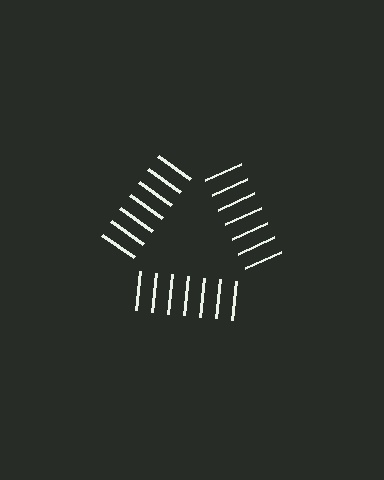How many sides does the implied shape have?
3 sides — the line-ends trace a triangle.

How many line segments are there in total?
21 — 7 along each of the 3 edges.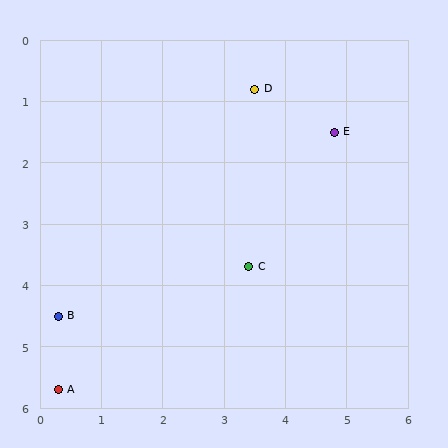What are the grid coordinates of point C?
Point C is at approximately (3.4, 3.7).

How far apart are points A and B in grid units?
Points A and B are about 1.2 grid units apart.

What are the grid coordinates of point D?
Point D is at approximately (3.5, 0.8).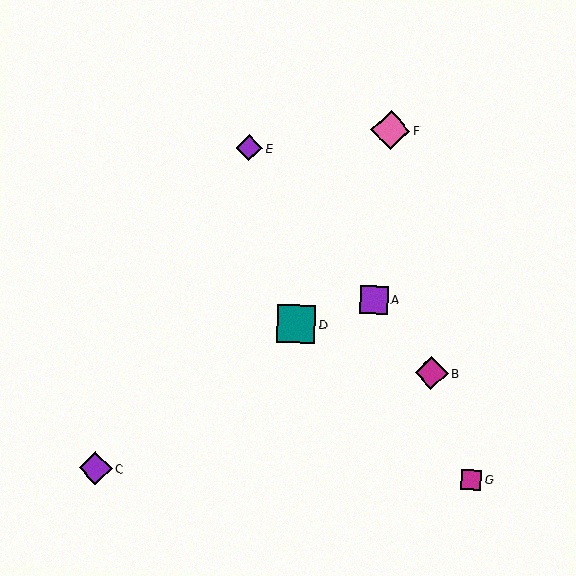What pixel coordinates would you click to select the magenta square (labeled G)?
Click at (472, 480) to select the magenta square G.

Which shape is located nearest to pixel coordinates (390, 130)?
The pink diamond (labeled F) at (390, 130) is nearest to that location.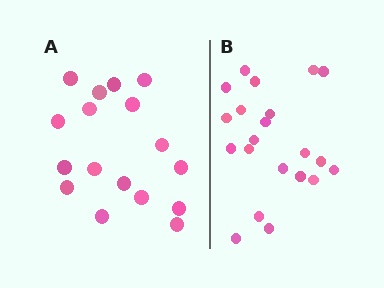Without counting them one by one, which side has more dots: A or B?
Region B (the right region) has more dots.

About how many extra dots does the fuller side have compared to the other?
Region B has about 4 more dots than region A.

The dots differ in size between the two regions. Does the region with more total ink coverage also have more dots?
No. Region A has more total ink coverage because its dots are larger, but region B actually contains more individual dots. Total area can be misleading — the number of items is what matters here.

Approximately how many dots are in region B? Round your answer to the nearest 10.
About 20 dots. (The exact count is 21, which rounds to 20.)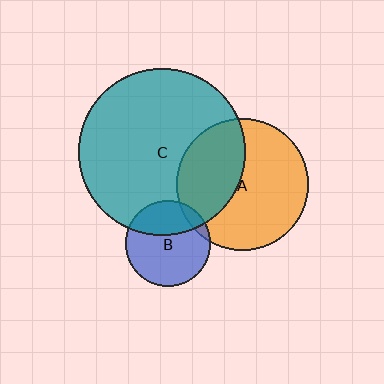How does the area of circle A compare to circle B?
Approximately 2.4 times.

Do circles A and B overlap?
Yes.